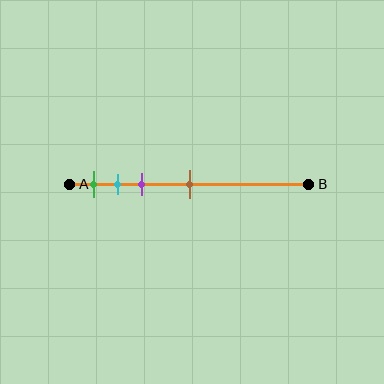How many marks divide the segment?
There are 4 marks dividing the segment.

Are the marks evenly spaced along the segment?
No, the marks are not evenly spaced.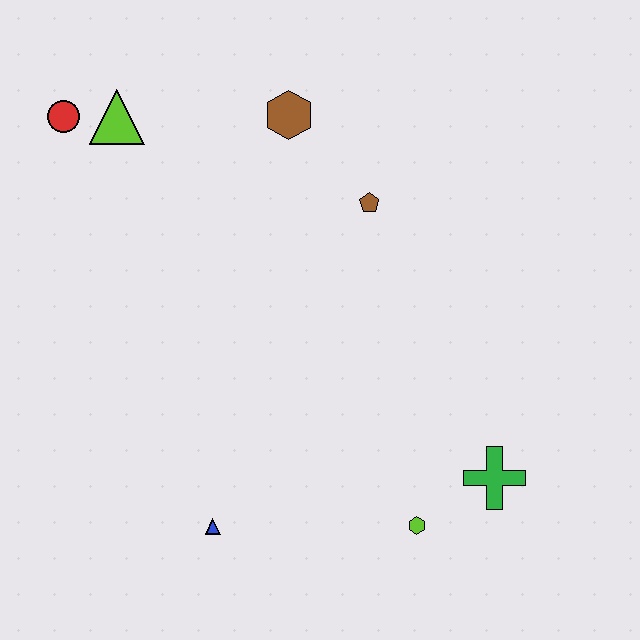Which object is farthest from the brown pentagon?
The blue triangle is farthest from the brown pentagon.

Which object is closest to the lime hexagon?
The green cross is closest to the lime hexagon.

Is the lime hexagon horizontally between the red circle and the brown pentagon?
No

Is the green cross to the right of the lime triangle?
Yes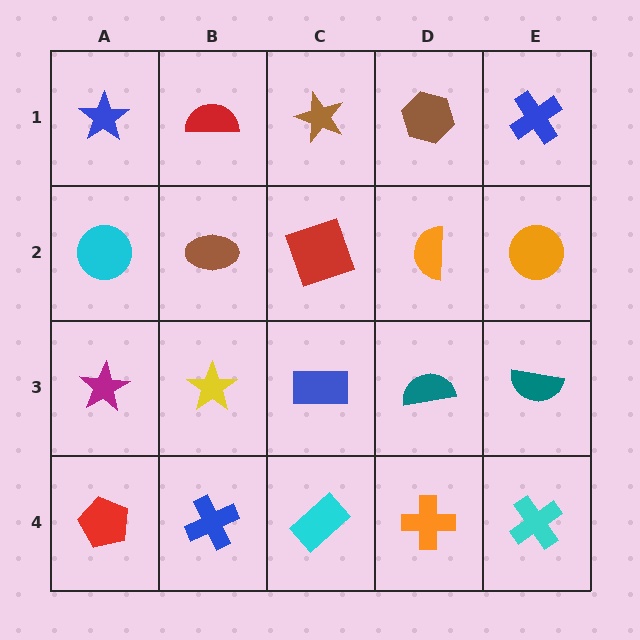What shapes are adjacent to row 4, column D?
A teal semicircle (row 3, column D), a cyan rectangle (row 4, column C), a cyan cross (row 4, column E).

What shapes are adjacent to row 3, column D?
An orange semicircle (row 2, column D), an orange cross (row 4, column D), a blue rectangle (row 3, column C), a teal semicircle (row 3, column E).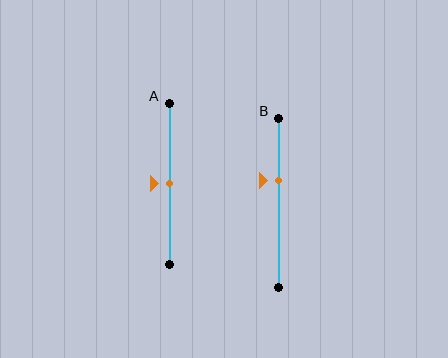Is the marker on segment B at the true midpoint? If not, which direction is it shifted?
No, the marker on segment B is shifted upward by about 13% of the segment length.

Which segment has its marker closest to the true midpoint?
Segment A has its marker closest to the true midpoint.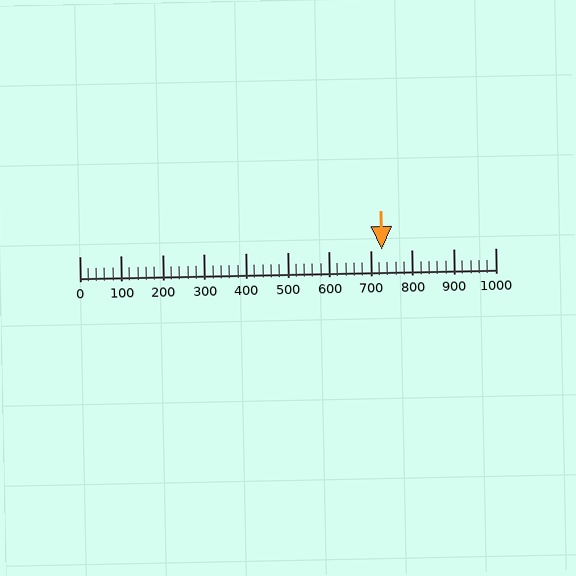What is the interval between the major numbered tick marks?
The major tick marks are spaced 100 units apart.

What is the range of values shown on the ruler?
The ruler shows values from 0 to 1000.